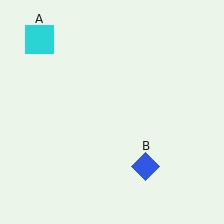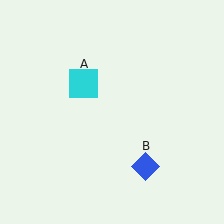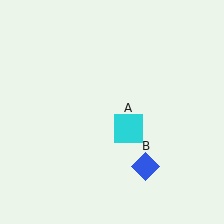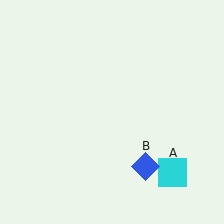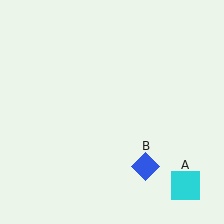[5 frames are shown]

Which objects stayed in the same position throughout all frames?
Blue diamond (object B) remained stationary.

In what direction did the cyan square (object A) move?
The cyan square (object A) moved down and to the right.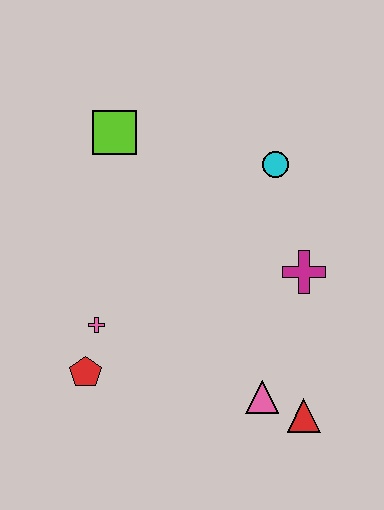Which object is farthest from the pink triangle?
The lime square is farthest from the pink triangle.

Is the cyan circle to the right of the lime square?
Yes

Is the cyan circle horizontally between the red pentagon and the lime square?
No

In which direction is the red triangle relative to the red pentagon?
The red triangle is to the right of the red pentagon.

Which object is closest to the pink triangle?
The red triangle is closest to the pink triangle.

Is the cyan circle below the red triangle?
No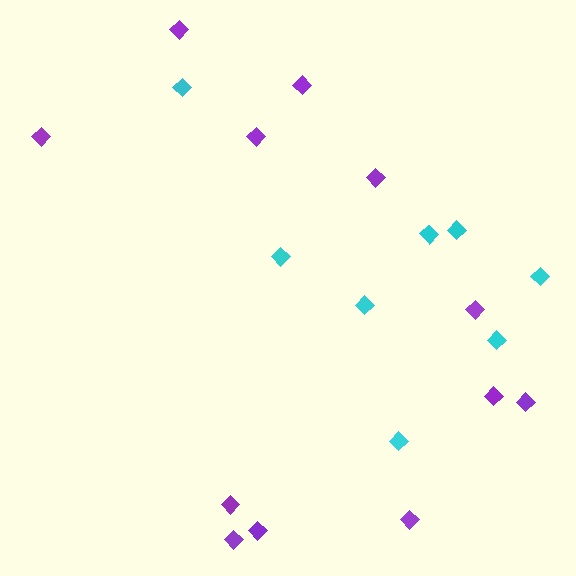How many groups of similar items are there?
There are 2 groups: one group of purple diamonds (12) and one group of cyan diamonds (8).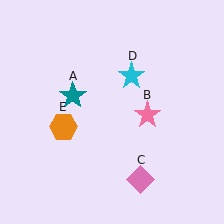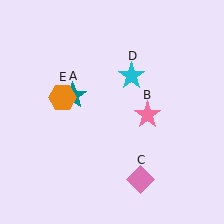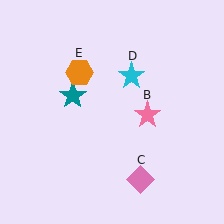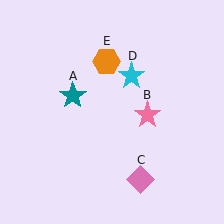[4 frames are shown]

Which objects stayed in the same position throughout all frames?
Teal star (object A) and pink star (object B) and pink diamond (object C) and cyan star (object D) remained stationary.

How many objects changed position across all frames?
1 object changed position: orange hexagon (object E).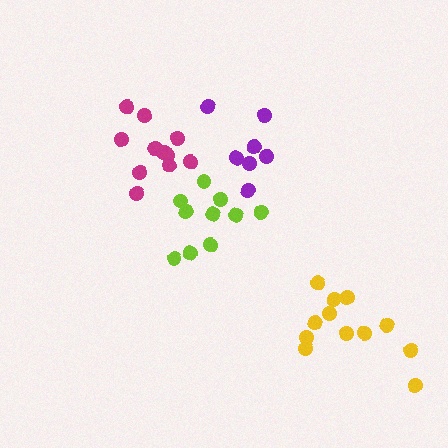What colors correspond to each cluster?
The clusters are colored: magenta, lime, purple, yellow.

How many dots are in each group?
Group 1: 11 dots, Group 2: 10 dots, Group 3: 7 dots, Group 4: 12 dots (40 total).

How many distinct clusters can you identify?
There are 4 distinct clusters.